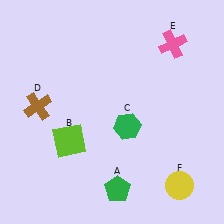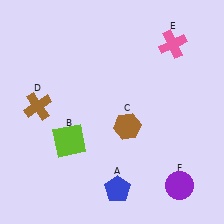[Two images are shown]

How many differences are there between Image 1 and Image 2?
There are 3 differences between the two images.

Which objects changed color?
A changed from green to blue. C changed from green to brown. F changed from yellow to purple.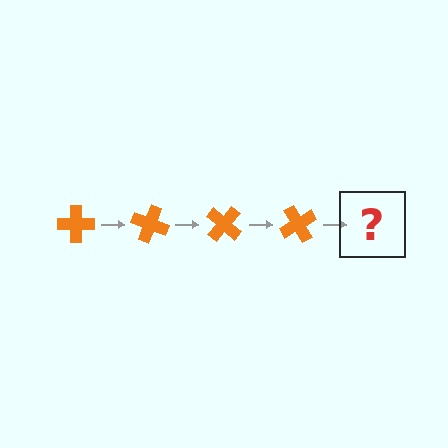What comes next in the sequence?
The next element should be an orange cross rotated 80 degrees.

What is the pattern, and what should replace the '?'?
The pattern is that the cross rotates 20 degrees each step. The '?' should be an orange cross rotated 80 degrees.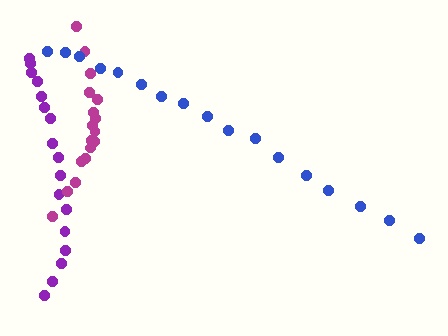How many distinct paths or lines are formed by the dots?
There are 3 distinct paths.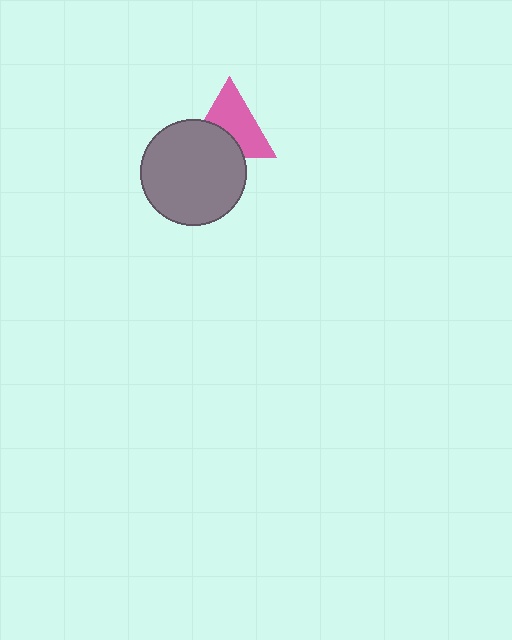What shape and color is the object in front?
The object in front is a gray circle.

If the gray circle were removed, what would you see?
You would see the complete pink triangle.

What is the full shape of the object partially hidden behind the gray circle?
The partially hidden object is a pink triangle.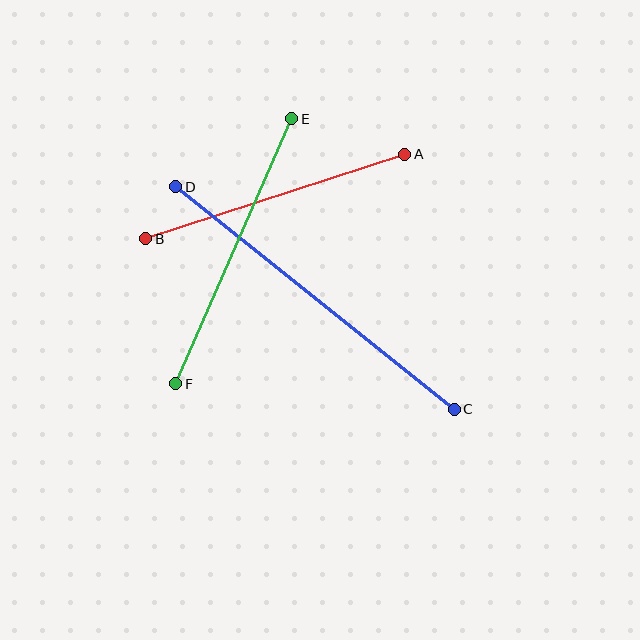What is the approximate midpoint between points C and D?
The midpoint is at approximately (315, 298) pixels.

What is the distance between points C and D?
The distance is approximately 357 pixels.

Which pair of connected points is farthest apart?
Points C and D are farthest apart.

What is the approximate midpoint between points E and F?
The midpoint is at approximately (234, 251) pixels.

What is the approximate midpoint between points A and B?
The midpoint is at approximately (275, 196) pixels.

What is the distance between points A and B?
The distance is approximately 272 pixels.